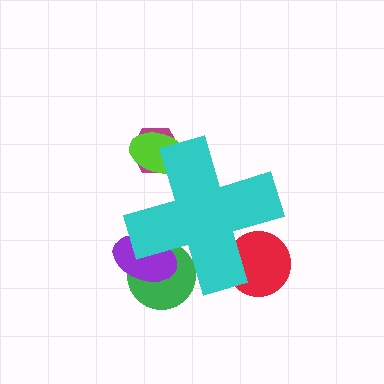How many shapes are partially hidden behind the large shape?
6 shapes are partially hidden.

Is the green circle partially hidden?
Yes, the green circle is partially hidden behind the cyan cross.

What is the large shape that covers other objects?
A cyan cross.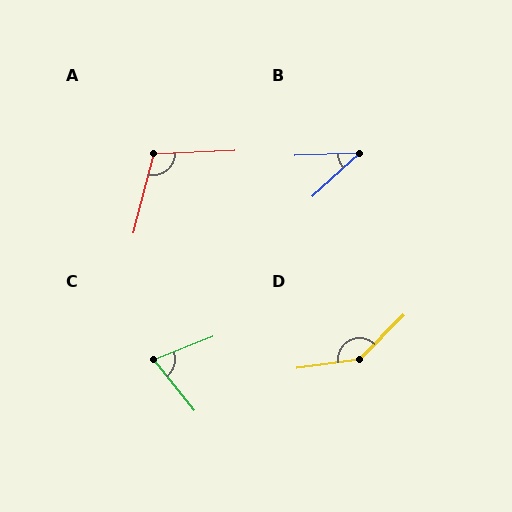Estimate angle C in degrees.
Approximately 73 degrees.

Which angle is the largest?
D, at approximately 143 degrees.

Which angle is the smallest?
B, at approximately 40 degrees.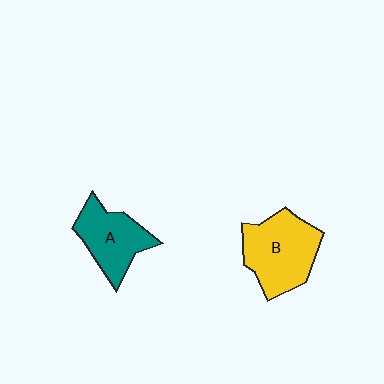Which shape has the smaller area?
Shape A (teal).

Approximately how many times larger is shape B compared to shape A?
Approximately 1.3 times.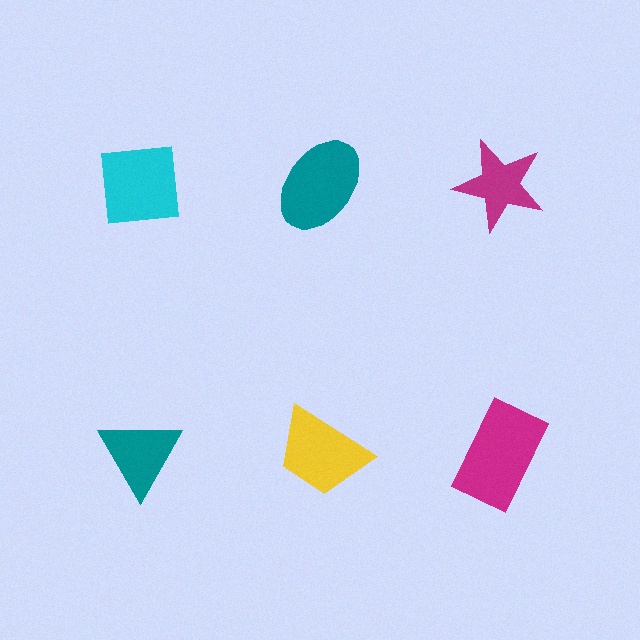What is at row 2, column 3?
A magenta rectangle.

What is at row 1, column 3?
A magenta star.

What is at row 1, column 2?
A teal ellipse.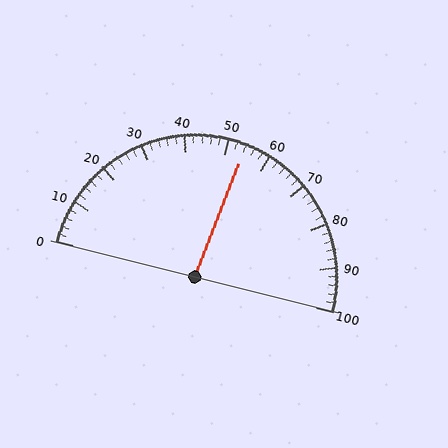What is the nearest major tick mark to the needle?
The nearest major tick mark is 50.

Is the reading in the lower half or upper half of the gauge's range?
The reading is in the upper half of the range (0 to 100).